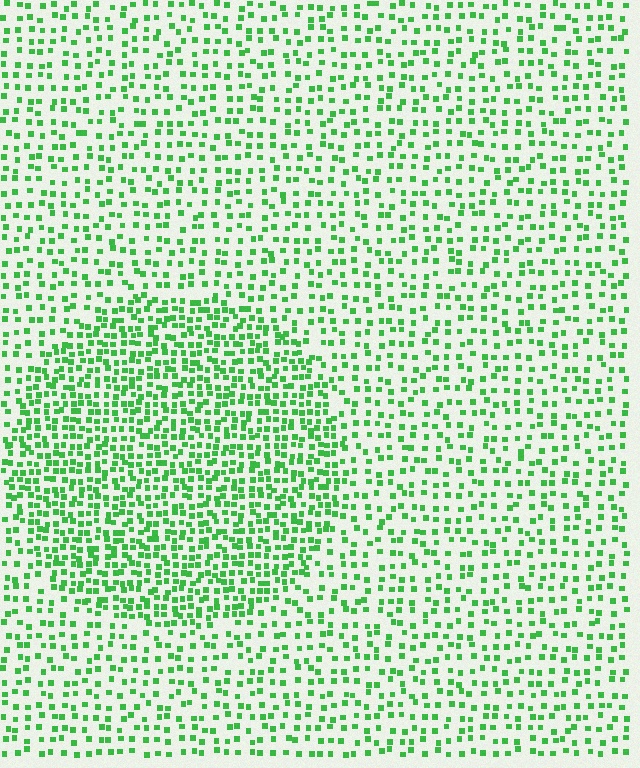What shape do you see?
I see a circle.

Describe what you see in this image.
The image contains small green elements arranged at two different densities. A circle-shaped region is visible where the elements are more densely packed than the surrounding area.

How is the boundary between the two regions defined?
The boundary is defined by a change in element density (approximately 1.9x ratio). All elements are the same color, size, and shape.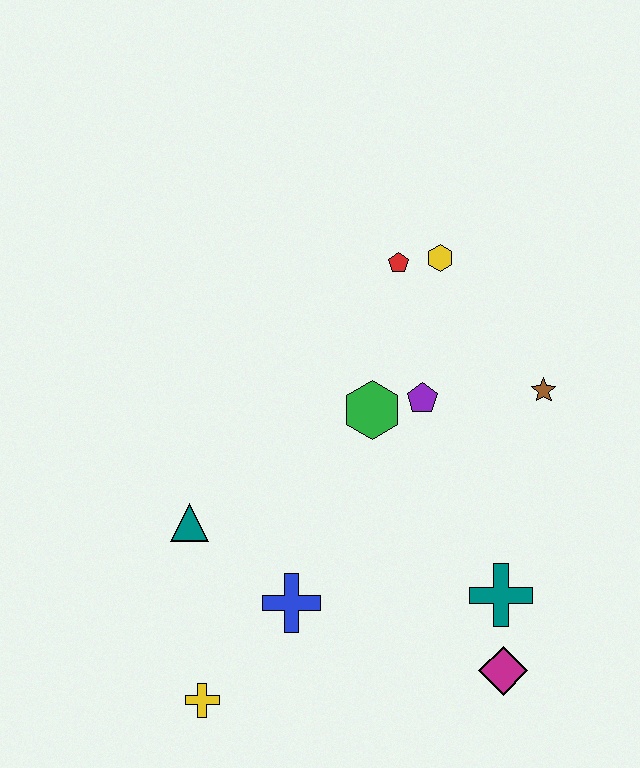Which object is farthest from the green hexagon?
The yellow cross is farthest from the green hexagon.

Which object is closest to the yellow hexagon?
The red pentagon is closest to the yellow hexagon.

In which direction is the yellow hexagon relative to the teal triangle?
The yellow hexagon is above the teal triangle.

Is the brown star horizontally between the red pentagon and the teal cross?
No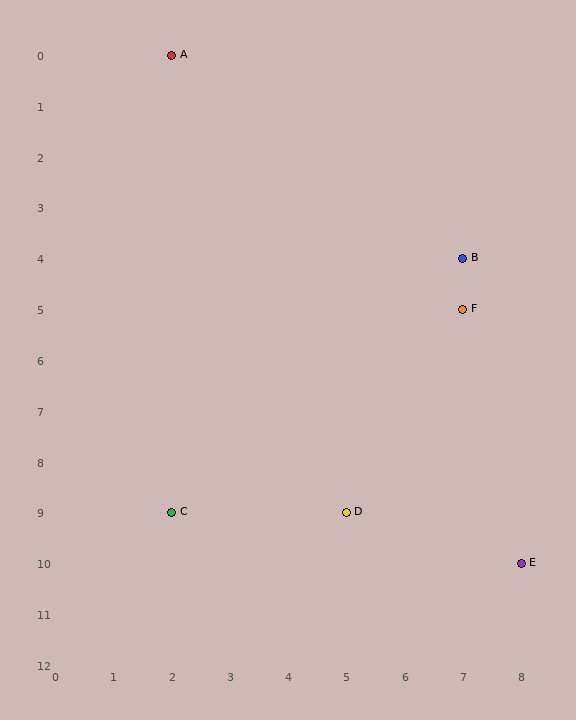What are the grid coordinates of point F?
Point F is at grid coordinates (7, 5).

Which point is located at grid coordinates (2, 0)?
Point A is at (2, 0).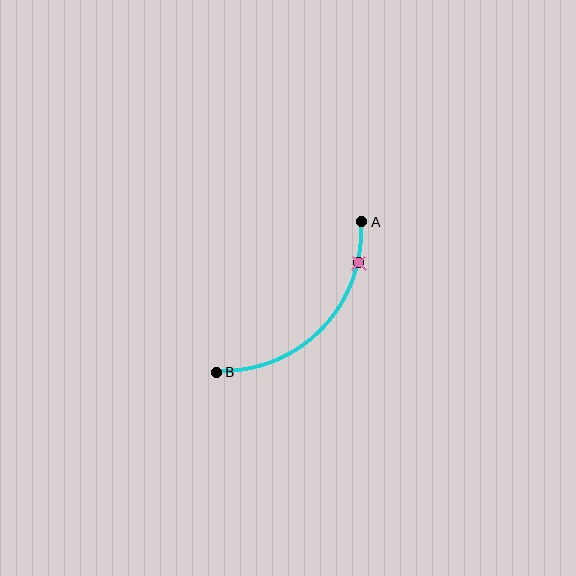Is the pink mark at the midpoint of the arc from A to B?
No. The pink mark lies on the arc but is closer to endpoint A. The arc midpoint would be at the point on the curve equidistant along the arc from both A and B.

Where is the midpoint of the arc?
The arc midpoint is the point on the curve farthest from the straight line joining A and B. It sits below and to the right of that line.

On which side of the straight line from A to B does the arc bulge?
The arc bulges below and to the right of the straight line connecting A and B.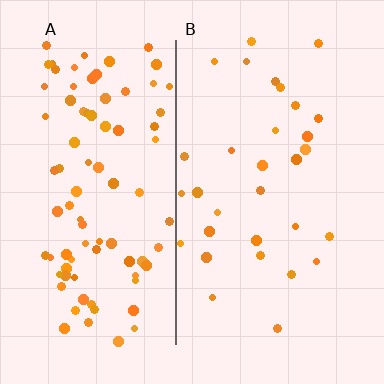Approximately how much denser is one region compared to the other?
Approximately 2.8× — region A over region B.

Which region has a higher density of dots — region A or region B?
A (the left).